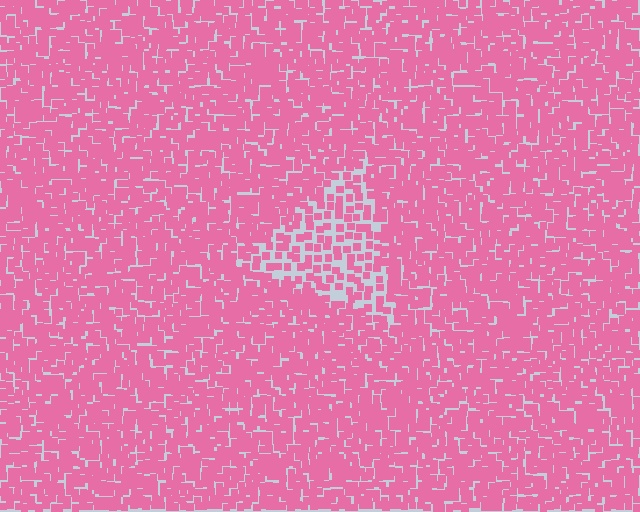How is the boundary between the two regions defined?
The boundary is defined by a change in element density (approximately 2.0x ratio). All elements are the same color, size, and shape.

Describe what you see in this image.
The image contains small pink elements arranged at two different densities. A triangle-shaped region is visible where the elements are less densely packed than the surrounding area.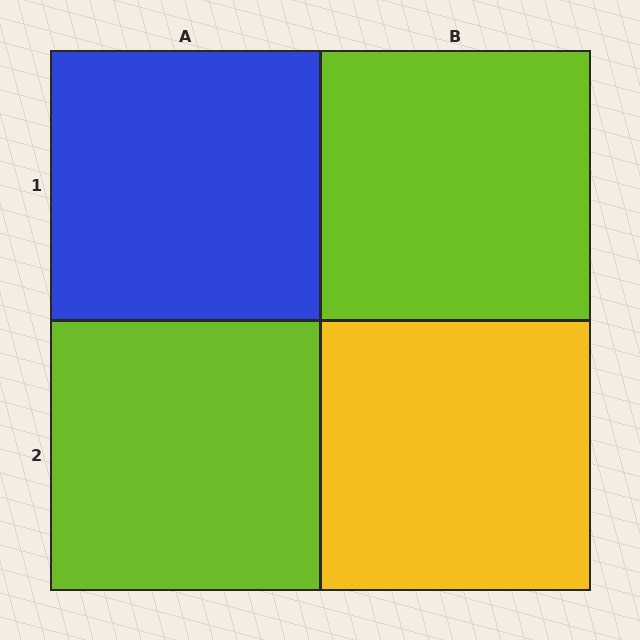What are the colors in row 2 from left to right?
Lime, yellow.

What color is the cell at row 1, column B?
Lime.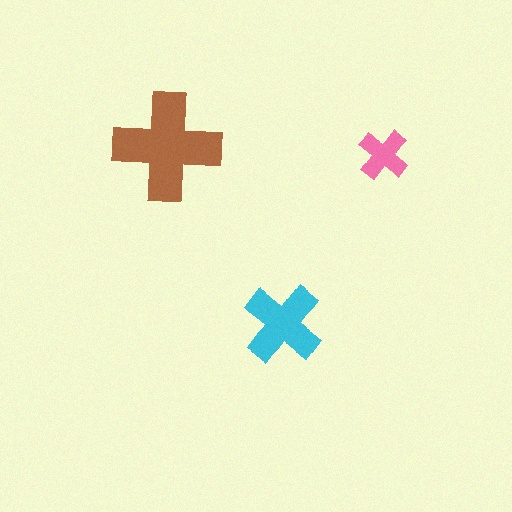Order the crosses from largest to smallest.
the brown one, the cyan one, the pink one.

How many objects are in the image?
There are 3 objects in the image.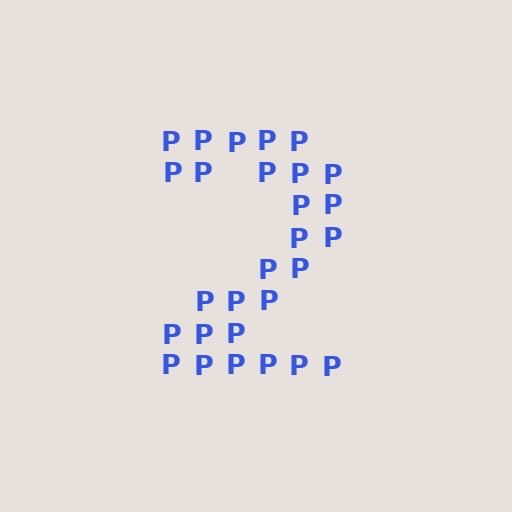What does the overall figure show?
The overall figure shows the digit 2.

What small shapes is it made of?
It is made of small letter P's.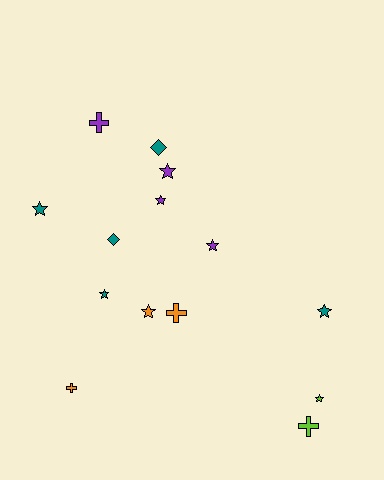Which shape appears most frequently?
Star, with 8 objects.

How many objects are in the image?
There are 14 objects.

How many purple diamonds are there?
There are no purple diamonds.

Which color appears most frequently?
Teal, with 5 objects.